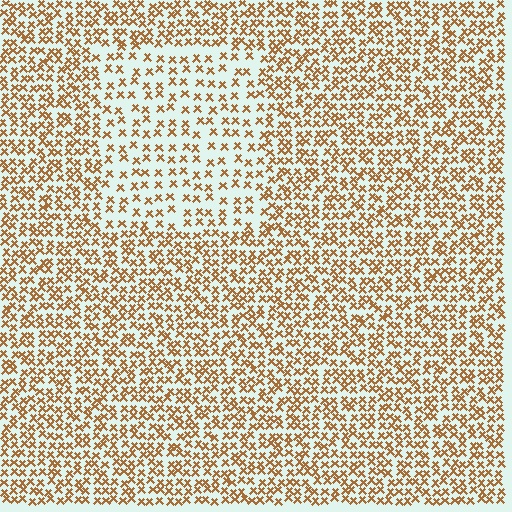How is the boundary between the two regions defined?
The boundary is defined by a change in element density (approximately 1.9x ratio). All elements are the same color, size, and shape.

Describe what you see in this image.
The image contains small brown elements arranged at two different densities. A rectangle-shaped region is visible where the elements are less densely packed than the surrounding area.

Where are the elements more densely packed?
The elements are more densely packed outside the rectangle boundary.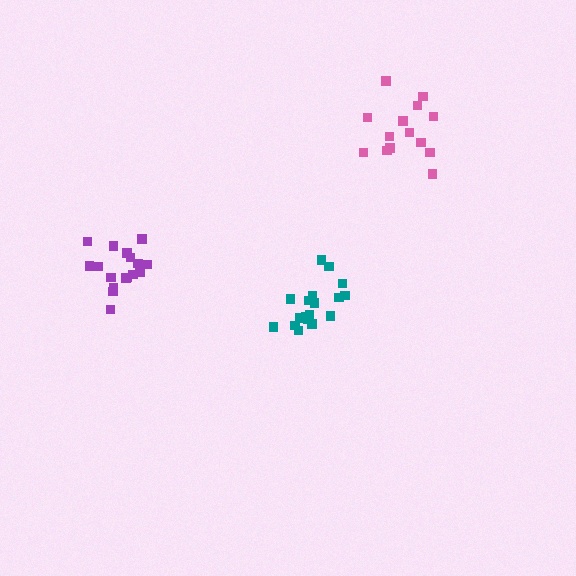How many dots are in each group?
Group 1: 18 dots, Group 2: 14 dots, Group 3: 18 dots (50 total).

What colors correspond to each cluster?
The clusters are colored: teal, pink, purple.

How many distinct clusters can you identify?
There are 3 distinct clusters.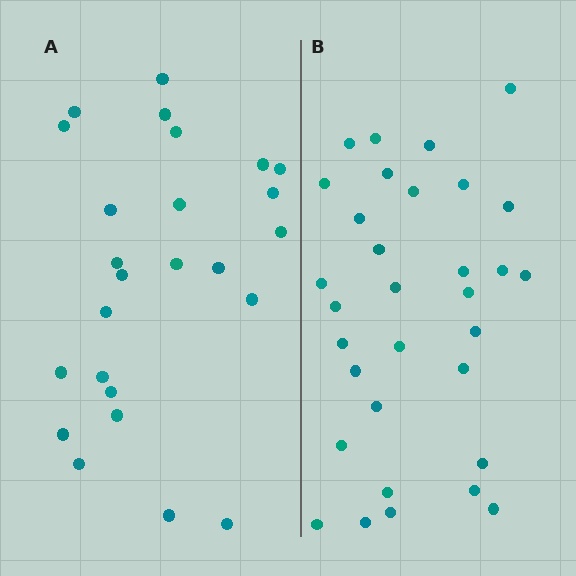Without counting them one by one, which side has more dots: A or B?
Region B (the right region) has more dots.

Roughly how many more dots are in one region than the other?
Region B has roughly 8 or so more dots than region A.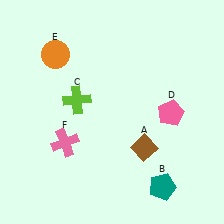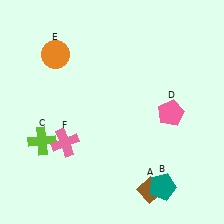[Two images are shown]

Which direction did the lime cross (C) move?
The lime cross (C) moved down.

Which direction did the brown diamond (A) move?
The brown diamond (A) moved down.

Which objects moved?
The objects that moved are: the brown diamond (A), the lime cross (C).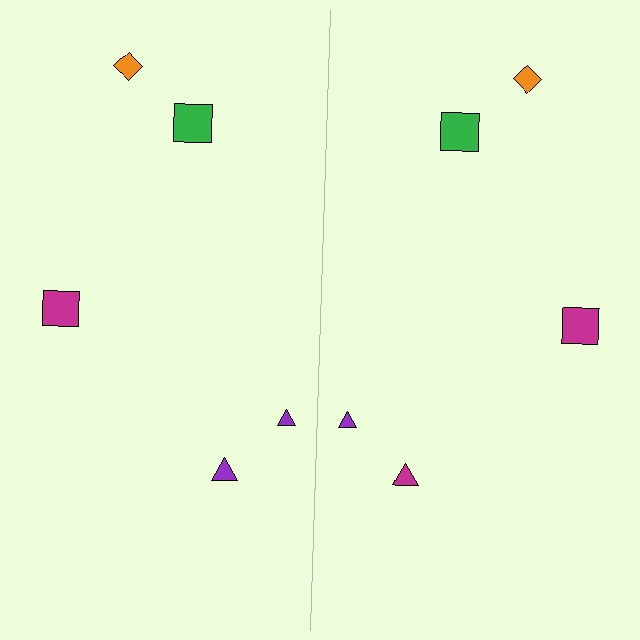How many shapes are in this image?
There are 10 shapes in this image.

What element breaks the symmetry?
The magenta triangle on the right side breaks the symmetry — its mirror counterpart is purple.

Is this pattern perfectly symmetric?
No, the pattern is not perfectly symmetric. The magenta triangle on the right side breaks the symmetry — its mirror counterpart is purple.